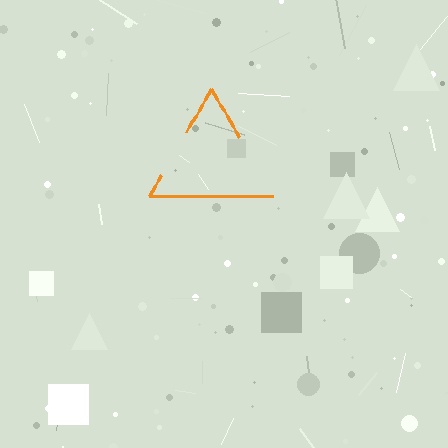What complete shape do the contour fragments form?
The contour fragments form a triangle.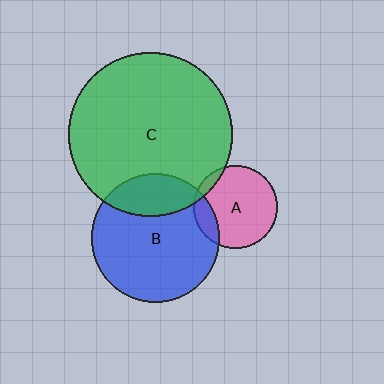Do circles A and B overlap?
Yes.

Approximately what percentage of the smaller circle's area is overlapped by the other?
Approximately 15%.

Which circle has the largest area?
Circle C (green).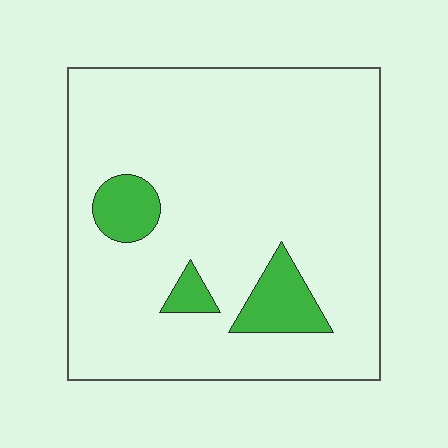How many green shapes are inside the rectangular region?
3.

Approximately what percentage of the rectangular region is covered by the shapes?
Approximately 10%.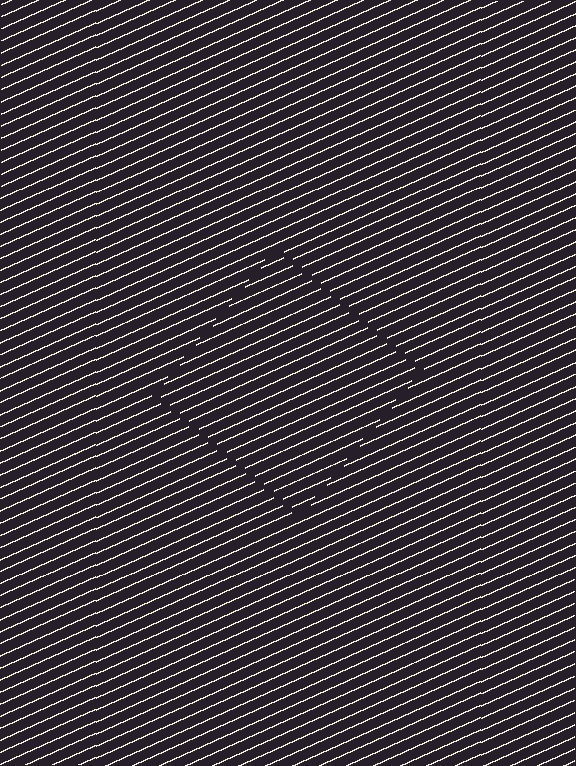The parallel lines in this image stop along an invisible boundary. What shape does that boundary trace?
An illusory square. The interior of the shape contains the same grating, shifted by half a period — the contour is defined by the phase discontinuity where line-ends from the inner and outer gratings abut.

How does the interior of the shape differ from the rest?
The interior of the shape contains the same grating, shifted by half a period — the contour is defined by the phase discontinuity where line-ends from the inner and outer gratings abut.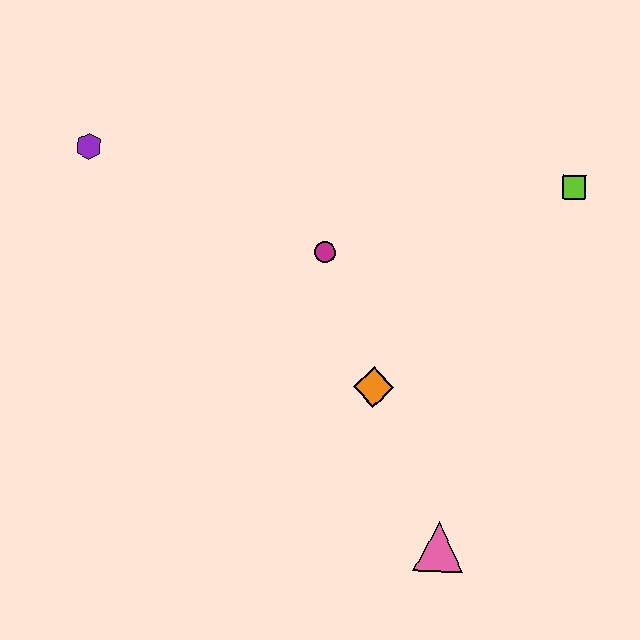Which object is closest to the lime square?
The magenta circle is closest to the lime square.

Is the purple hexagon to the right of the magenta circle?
No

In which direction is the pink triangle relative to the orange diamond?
The pink triangle is below the orange diamond.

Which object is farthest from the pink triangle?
The purple hexagon is farthest from the pink triangle.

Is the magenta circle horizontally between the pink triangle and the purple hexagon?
Yes